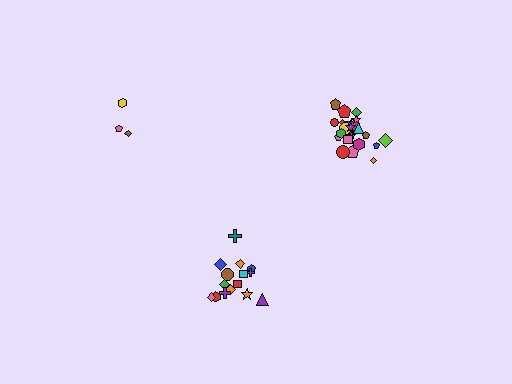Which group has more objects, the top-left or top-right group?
The top-right group.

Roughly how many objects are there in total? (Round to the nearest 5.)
Roughly 45 objects in total.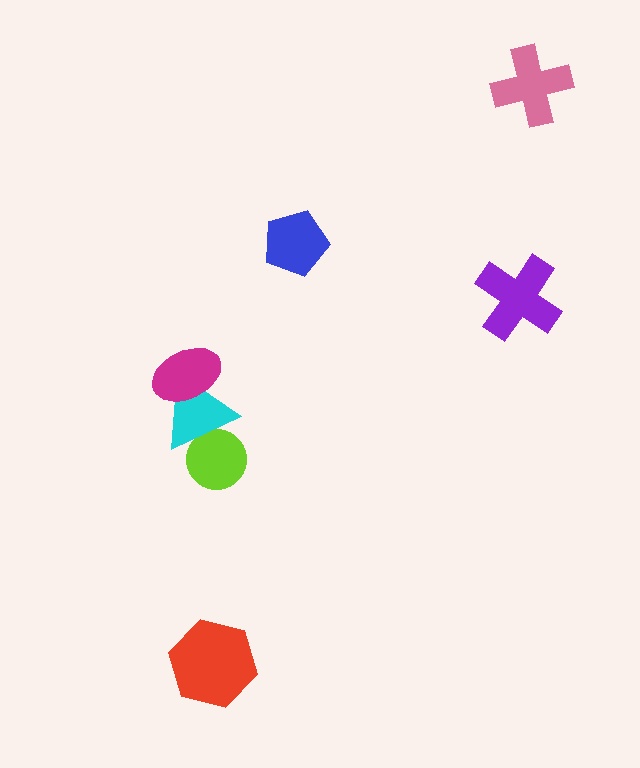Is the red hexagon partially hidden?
No, no other shape covers it.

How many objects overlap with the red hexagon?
0 objects overlap with the red hexagon.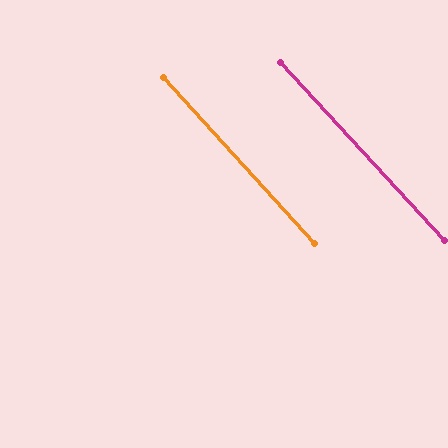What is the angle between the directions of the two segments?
Approximately 0 degrees.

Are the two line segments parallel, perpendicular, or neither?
Parallel — their directions differ by only 0.1°.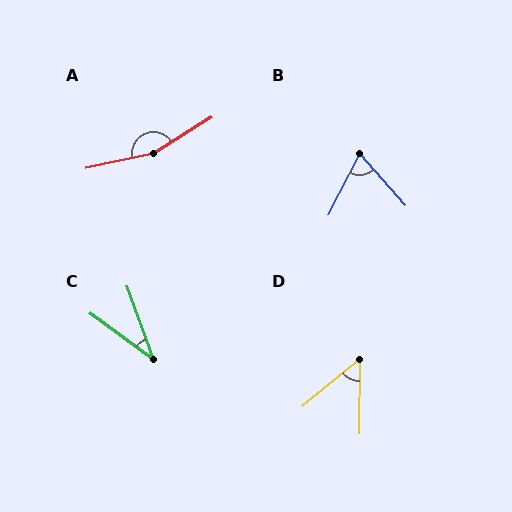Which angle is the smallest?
C, at approximately 34 degrees.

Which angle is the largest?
A, at approximately 160 degrees.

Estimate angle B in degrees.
Approximately 69 degrees.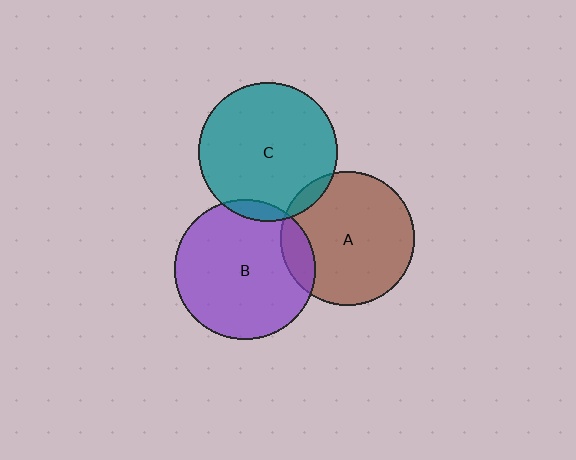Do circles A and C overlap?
Yes.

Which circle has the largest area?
Circle B (purple).